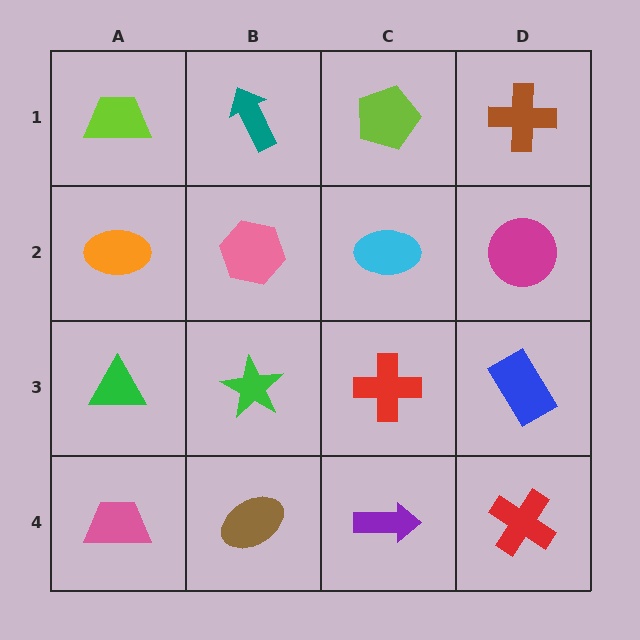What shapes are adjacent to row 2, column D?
A brown cross (row 1, column D), a blue rectangle (row 3, column D), a cyan ellipse (row 2, column C).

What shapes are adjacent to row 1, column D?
A magenta circle (row 2, column D), a lime pentagon (row 1, column C).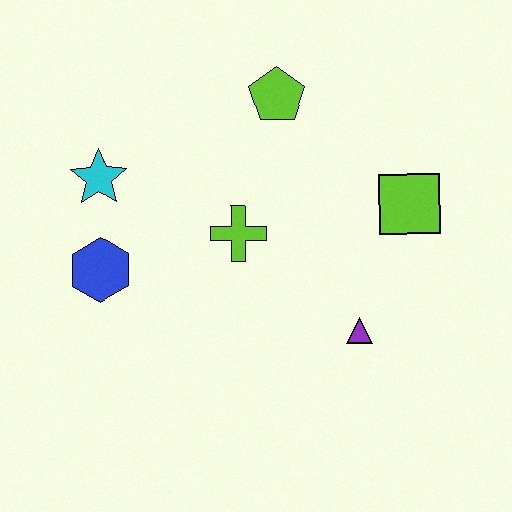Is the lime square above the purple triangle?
Yes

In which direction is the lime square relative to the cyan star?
The lime square is to the right of the cyan star.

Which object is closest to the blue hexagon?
The cyan star is closest to the blue hexagon.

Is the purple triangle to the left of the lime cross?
No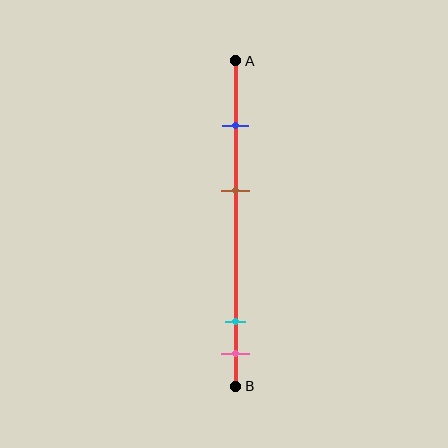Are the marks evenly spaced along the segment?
No, the marks are not evenly spaced.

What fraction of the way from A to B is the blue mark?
The blue mark is approximately 20% (0.2) of the way from A to B.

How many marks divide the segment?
There are 4 marks dividing the segment.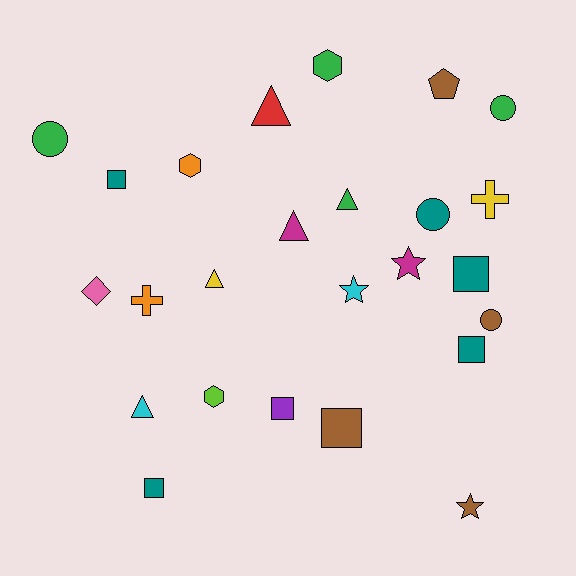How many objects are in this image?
There are 25 objects.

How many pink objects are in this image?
There is 1 pink object.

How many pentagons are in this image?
There is 1 pentagon.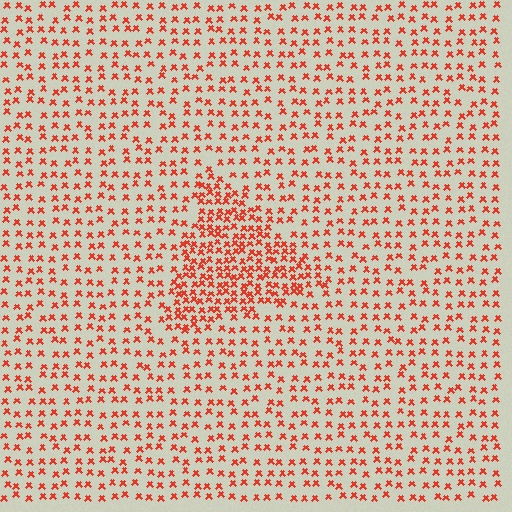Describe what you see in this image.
The image contains small red elements arranged at two different densities. A triangle-shaped region is visible where the elements are more densely packed than the surrounding area.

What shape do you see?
I see a triangle.